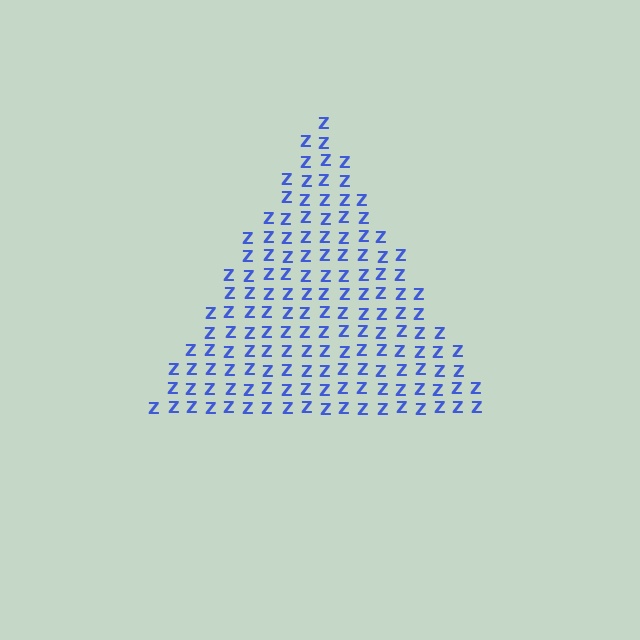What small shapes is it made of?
It is made of small letter Z's.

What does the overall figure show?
The overall figure shows a triangle.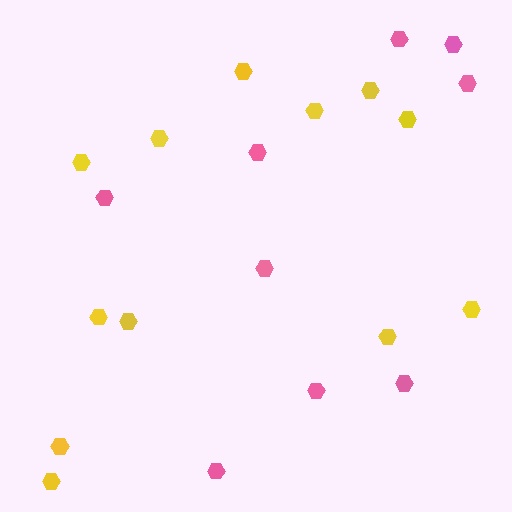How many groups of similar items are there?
There are 2 groups: one group of yellow hexagons (12) and one group of pink hexagons (9).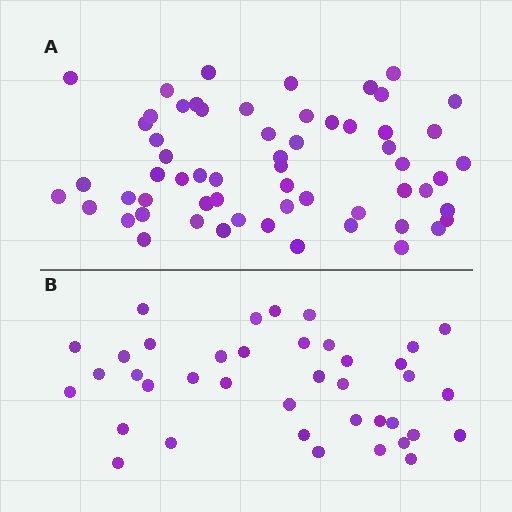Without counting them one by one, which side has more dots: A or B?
Region A (the top region) has more dots.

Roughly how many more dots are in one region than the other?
Region A has approximately 20 more dots than region B.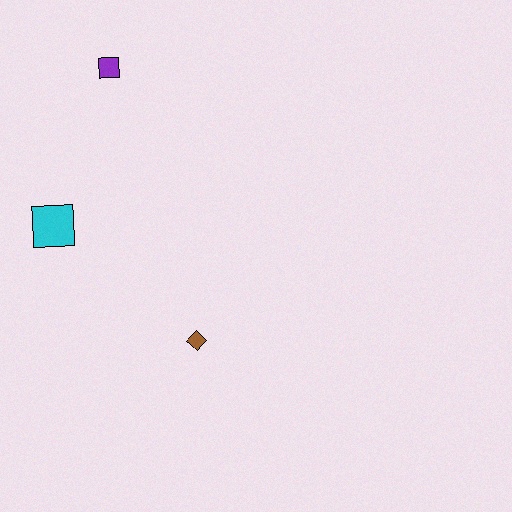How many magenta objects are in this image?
There are no magenta objects.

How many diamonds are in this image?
There is 1 diamond.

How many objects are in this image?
There are 3 objects.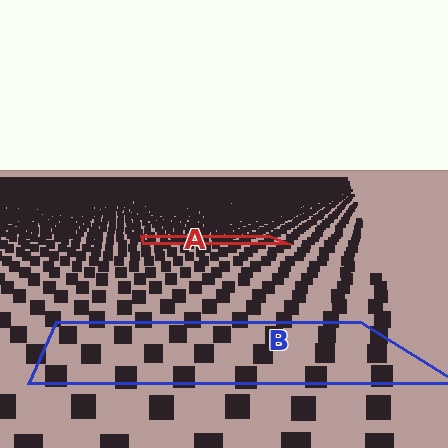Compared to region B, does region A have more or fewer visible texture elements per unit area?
Region A has more texture elements per unit area — they are packed more densely because it is farther away.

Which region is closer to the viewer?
Region B is closer. The texture elements there are larger and more spread out.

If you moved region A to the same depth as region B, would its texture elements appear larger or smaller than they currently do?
They would appear larger. At a closer depth, the same texture elements are projected at a bigger on-screen size.